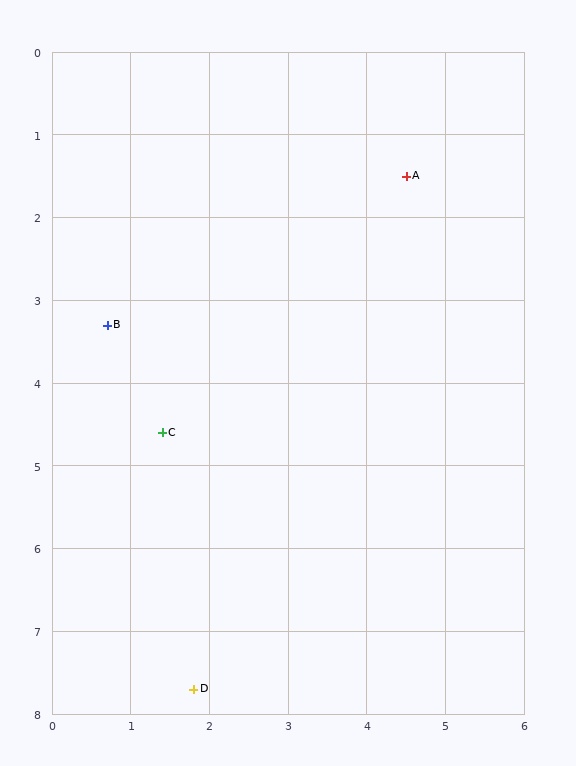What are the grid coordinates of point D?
Point D is at approximately (1.8, 7.7).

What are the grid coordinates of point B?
Point B is at approximately (0.7, 3.3).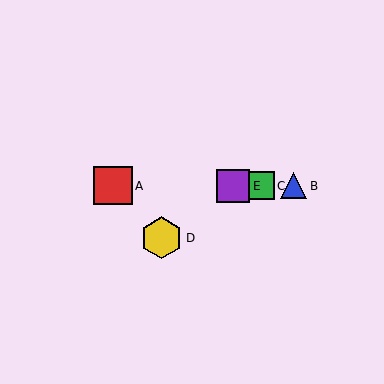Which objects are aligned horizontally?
Objects A, B, C, E are aligned horizontally.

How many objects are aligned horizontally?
4 objects (A, B, C, E) are aligned horizontally.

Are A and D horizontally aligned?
No, A is at y≈186 and D is at y≈238.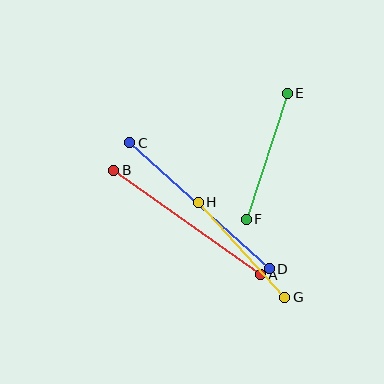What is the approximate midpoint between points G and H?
The midpoint is at approximately (241, 250) pixels.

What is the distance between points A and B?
The distance is approximately 180 pixels.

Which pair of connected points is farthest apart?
Points C and D are farthest apart.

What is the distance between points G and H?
The distance is approximately 129 pixels.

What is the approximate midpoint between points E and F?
The midpoint is at approximately (267, 156) pixels.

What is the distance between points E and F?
The distance is approximately 132 pixels.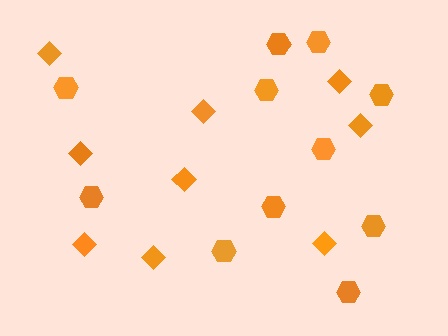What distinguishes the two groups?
There are 2 groups: one group of hexagons (11) and one group of diamonds (9).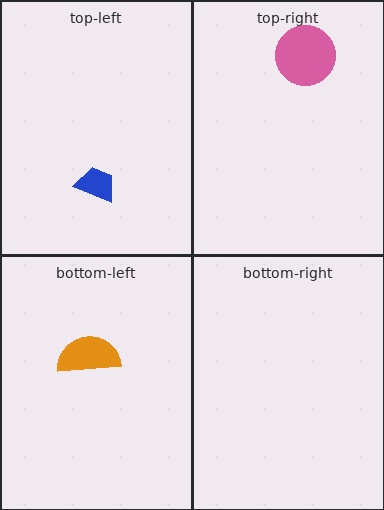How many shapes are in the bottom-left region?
1.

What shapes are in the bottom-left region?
The orange semicircle.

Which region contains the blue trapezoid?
The top-left region.